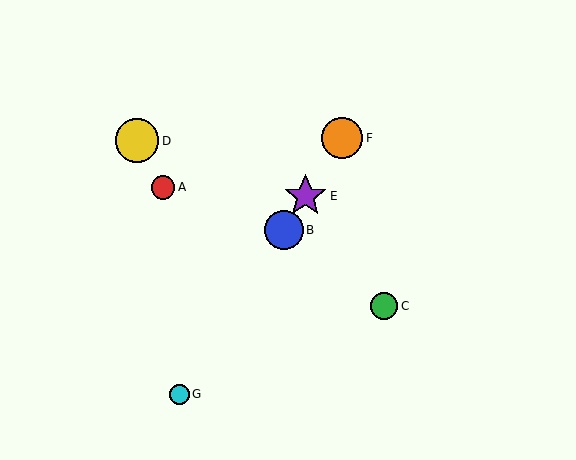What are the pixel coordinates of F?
Object F is at (342, 138).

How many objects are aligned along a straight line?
4 objects (B, E, F, G) are aligned along a straight line.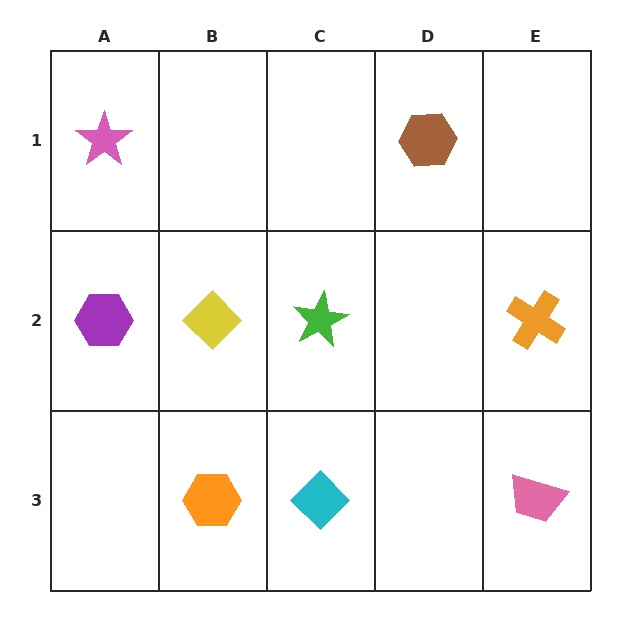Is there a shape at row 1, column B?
No, that cell is empty.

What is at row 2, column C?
A green star.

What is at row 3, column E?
A pink trapezoid.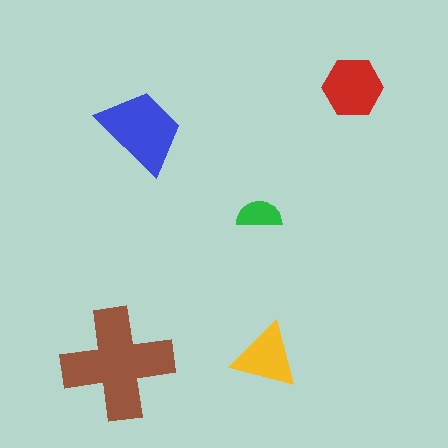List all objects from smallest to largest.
The green semicircle, the yellow triangle, the red hexagon, the blue trapezoid, the brown cross.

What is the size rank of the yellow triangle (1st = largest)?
4th.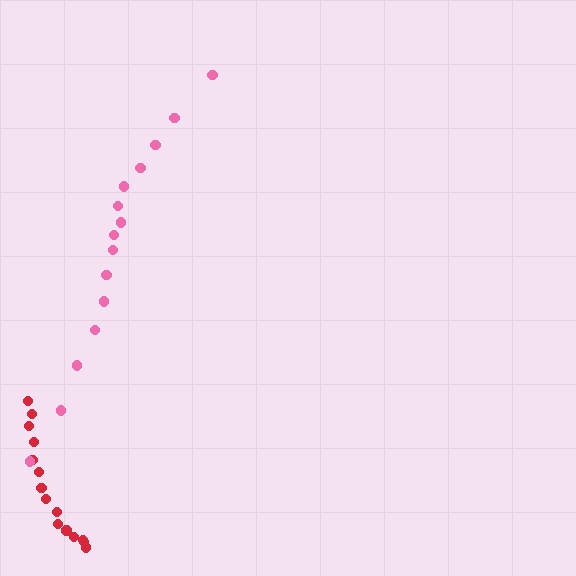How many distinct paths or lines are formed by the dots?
There are 2 distinct paths.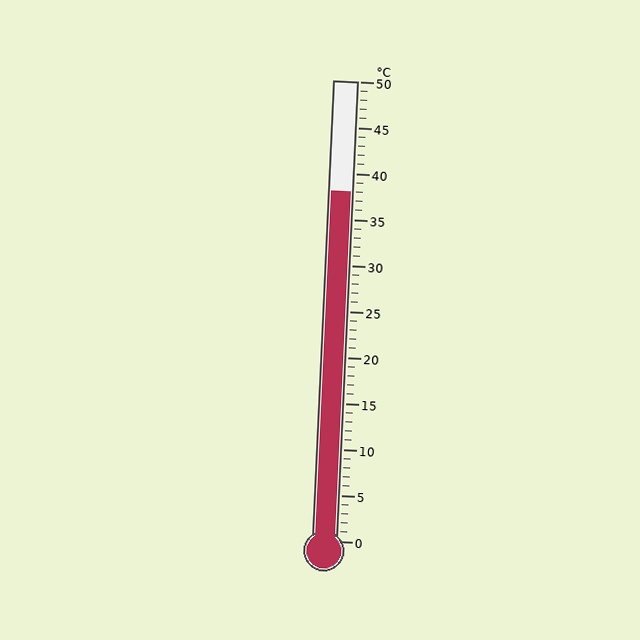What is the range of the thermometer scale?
The thermometer scale ranges from 0°C to 50°C.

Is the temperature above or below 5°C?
The temperature is above 5°C.